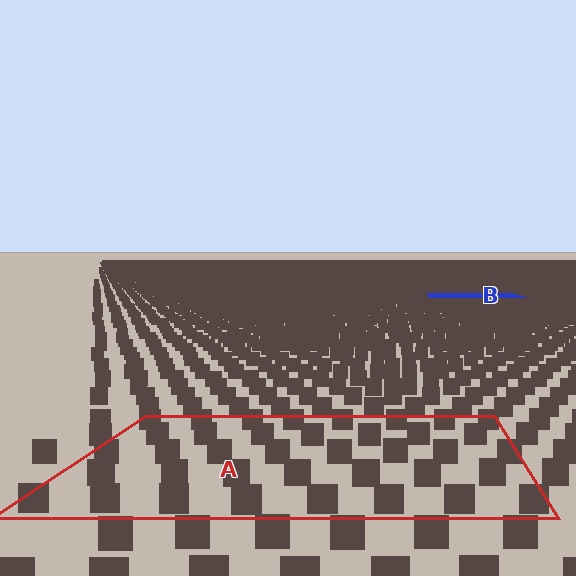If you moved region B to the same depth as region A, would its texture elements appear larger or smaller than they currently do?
They would appear larger. At a closer depth, the same texture elements are projected at a bigger on-screen size.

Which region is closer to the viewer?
Region A is closer. The texture elements there are larger and more spread out.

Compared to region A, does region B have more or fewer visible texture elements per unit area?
Region B has more texture elements per unit area — they are packed more densely because it is farther away.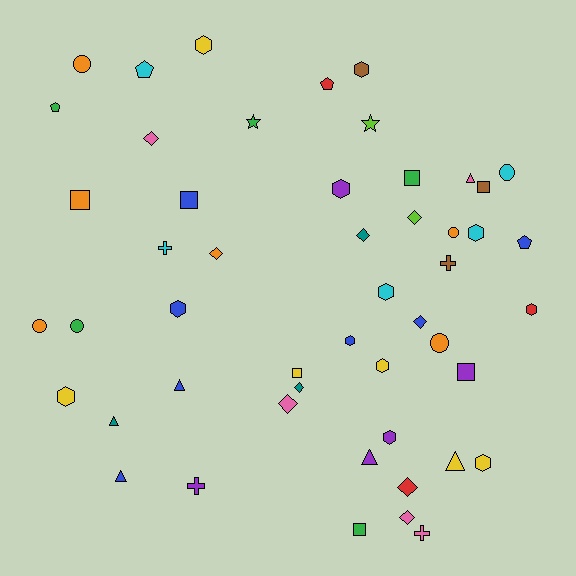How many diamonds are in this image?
There are 9 diamonds.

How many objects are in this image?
There are 50 objects.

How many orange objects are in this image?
There are 6 orange objects.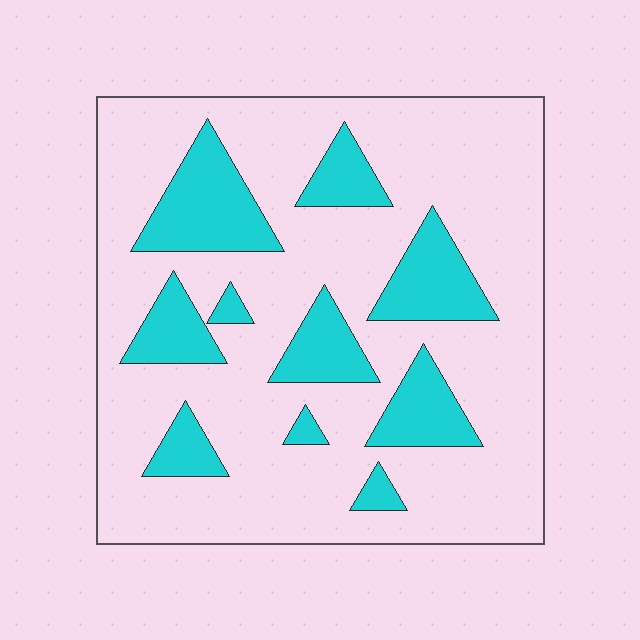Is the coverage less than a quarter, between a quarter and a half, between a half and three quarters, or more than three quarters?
Less than a quarter.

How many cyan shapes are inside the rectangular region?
10.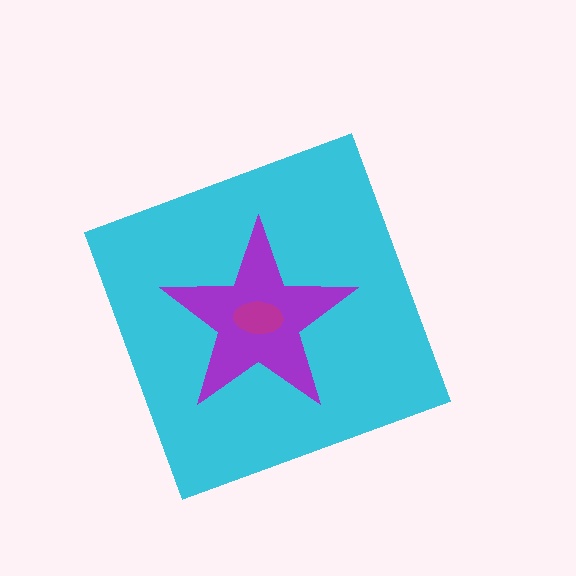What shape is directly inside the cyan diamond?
The purple star.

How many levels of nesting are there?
3.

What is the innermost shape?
The magenta ellipse.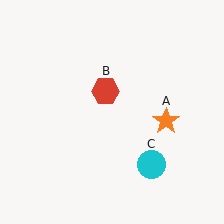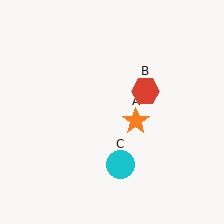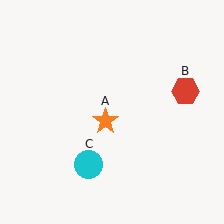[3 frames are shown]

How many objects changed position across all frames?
3 objects changed position: orange star (object A), red hexagon (object B), cyan circle (object C).